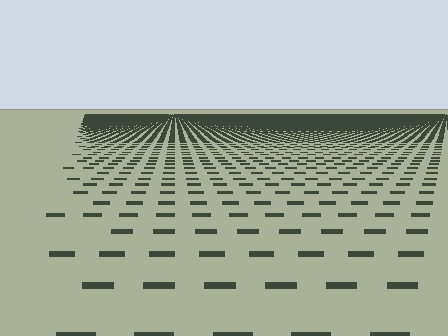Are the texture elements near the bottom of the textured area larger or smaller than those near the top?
Larger. Near the bottom, elements are closer to the viewer and appear at a bigger on-screen size.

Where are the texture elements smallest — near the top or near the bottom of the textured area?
Near the top.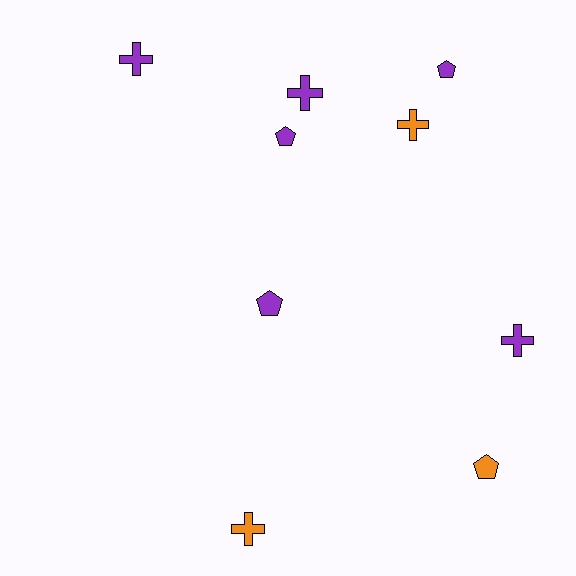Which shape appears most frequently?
Cross, with 5 objects.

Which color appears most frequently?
Purple, with 6 objects.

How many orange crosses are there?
There are 2 orange crosses.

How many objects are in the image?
There are 9 objects.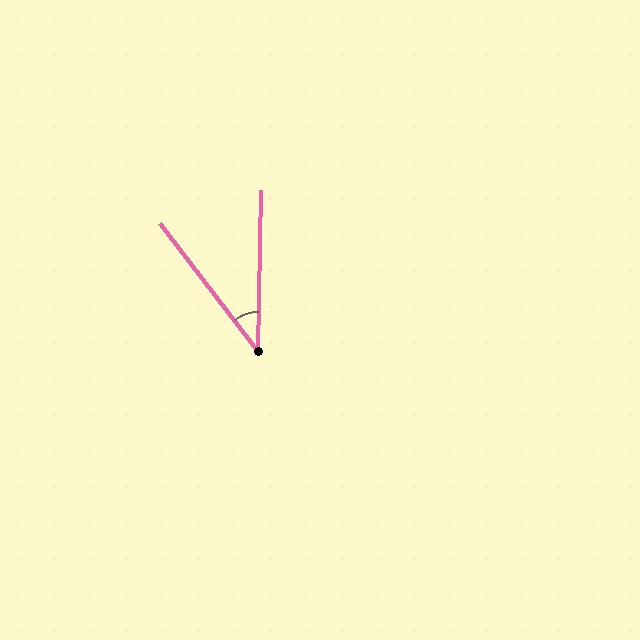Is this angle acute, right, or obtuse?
It is acute.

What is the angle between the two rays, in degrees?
Approximately 39 degrees.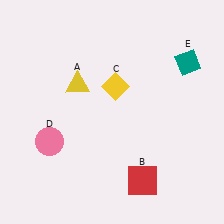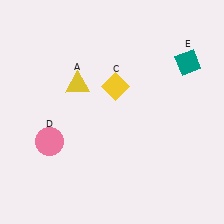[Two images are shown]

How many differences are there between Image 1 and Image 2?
There is 1 difference between the two images.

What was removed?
The red square (B) was removed in Image 2.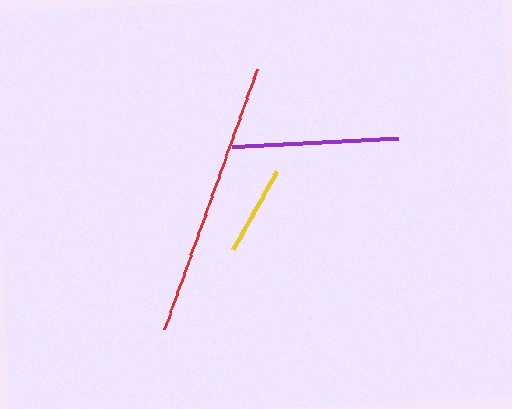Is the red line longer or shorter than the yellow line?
The red line is longer than the yellow line.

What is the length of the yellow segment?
The yellow segment is approximately 90 pixels long.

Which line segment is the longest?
The red line is the longest at approximately 275 pixels.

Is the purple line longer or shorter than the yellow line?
The purple line is longer than the yellow line.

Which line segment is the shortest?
The yellow line is the shortest at approximately 90 pixels.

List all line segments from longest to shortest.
From longest to shortest: red, purple, yellow.